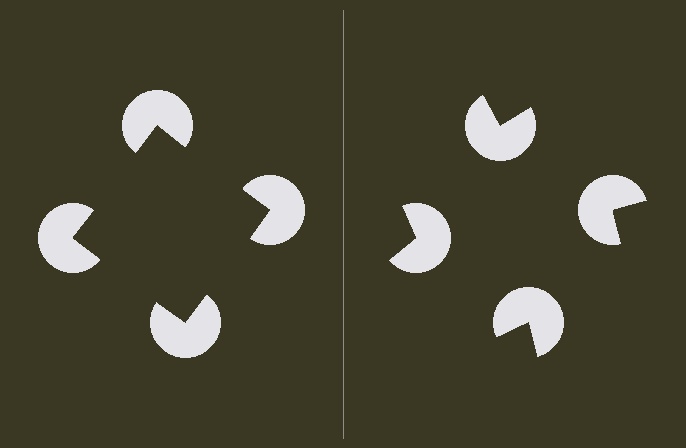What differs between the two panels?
The pac-man discs are positioned identically on both sides; only the wedge orientations differ. On the left they align to a square; on the right they are misaligned.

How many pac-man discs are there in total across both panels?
8 — 4 on each side.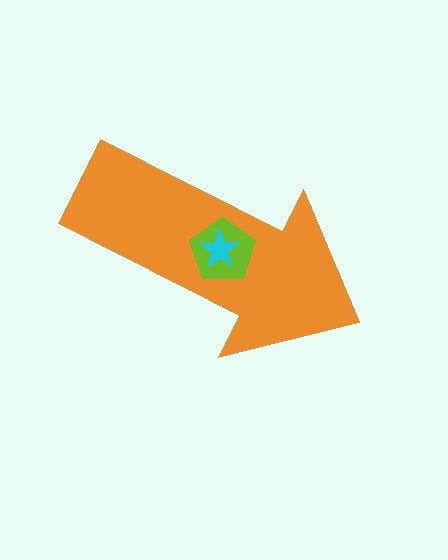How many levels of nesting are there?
3.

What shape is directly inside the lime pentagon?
The cyan star.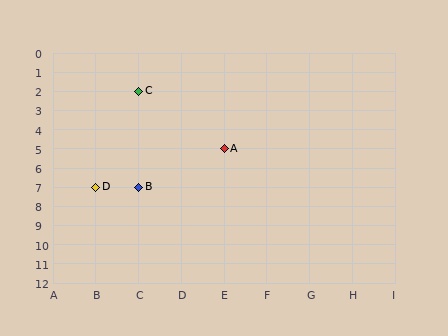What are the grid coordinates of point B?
Point B is at grid coordinates (C, 7).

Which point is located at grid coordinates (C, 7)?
Point B is at (C, 7).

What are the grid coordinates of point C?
Point C is at grid coordinates (C, 2).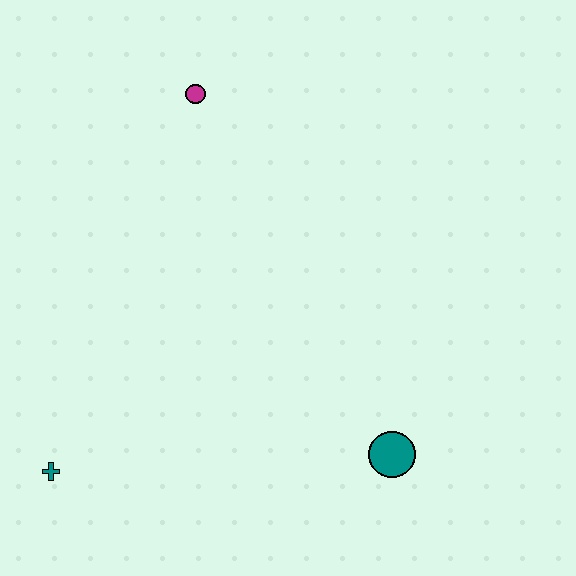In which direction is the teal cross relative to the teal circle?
The teal cross is to the left of the teal circle.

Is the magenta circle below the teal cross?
No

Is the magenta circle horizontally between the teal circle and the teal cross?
Yes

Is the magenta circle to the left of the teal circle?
Yes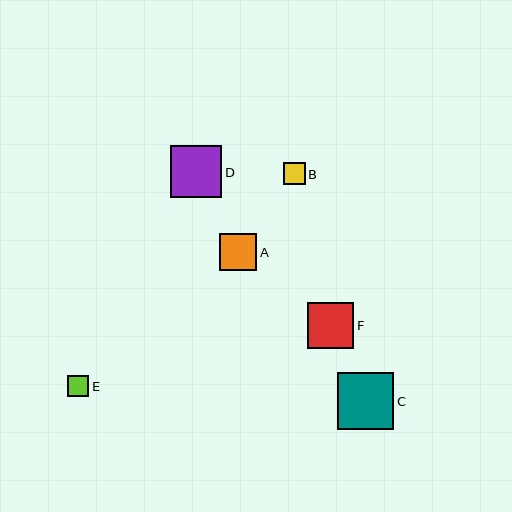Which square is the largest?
Square C is the largest with a size of approximately 56 pixels.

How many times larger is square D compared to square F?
Square D is approximately 1.1 times the size of square F.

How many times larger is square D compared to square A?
Square D is approximately 1.4 times the size of square A.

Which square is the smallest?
Square E is the smallest with a size of approximately 21 pixels.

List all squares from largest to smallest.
From largest to smallest: C, D, F, A, B, E.